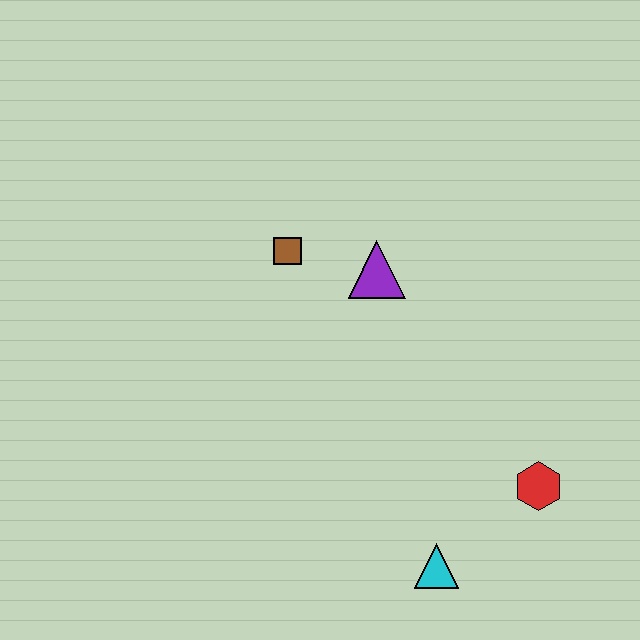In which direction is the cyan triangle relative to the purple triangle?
The cyan triangle is below the purple triangle.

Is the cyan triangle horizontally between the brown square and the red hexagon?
Yes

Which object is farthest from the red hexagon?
The brown square is farthest from the red hexagon.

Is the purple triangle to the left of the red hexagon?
Yes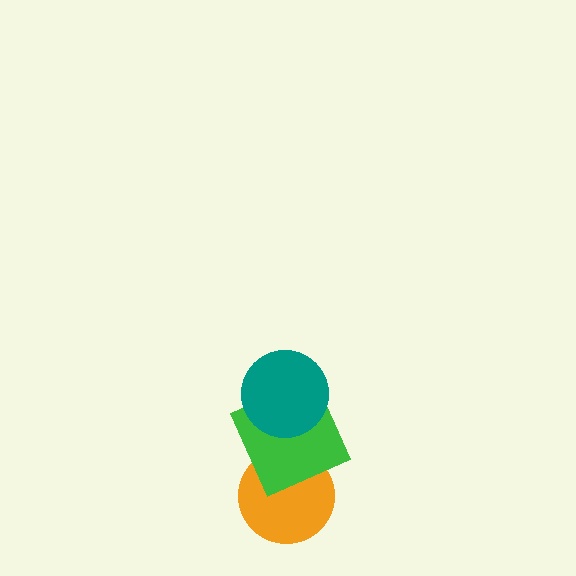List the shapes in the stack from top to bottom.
From top to bottom: the teal circle, the green square, the orange circle.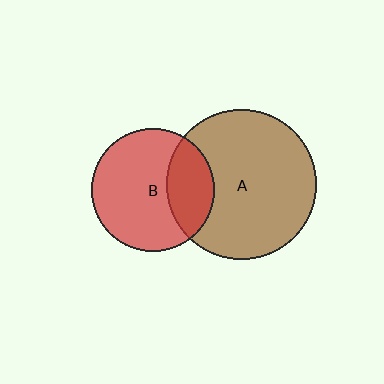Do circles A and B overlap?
Yes.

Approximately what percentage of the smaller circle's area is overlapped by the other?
Approximately 30%.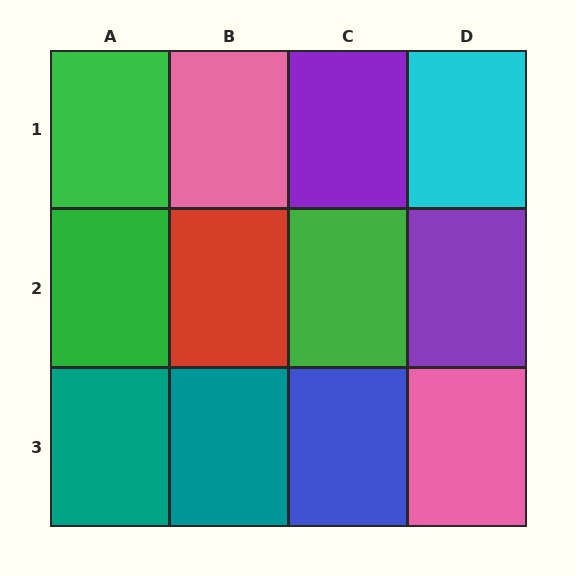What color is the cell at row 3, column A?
Teal.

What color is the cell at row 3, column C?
Blue.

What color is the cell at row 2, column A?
Green.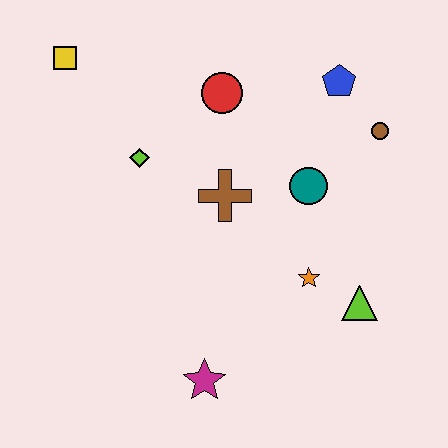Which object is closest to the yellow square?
The lime diamond is closest to the yellow square.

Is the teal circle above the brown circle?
No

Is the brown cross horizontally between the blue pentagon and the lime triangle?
No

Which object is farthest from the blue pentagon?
The magenta star is farthest from the blue pentagon.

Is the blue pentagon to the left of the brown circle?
Yes